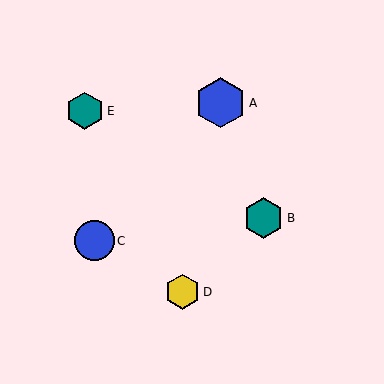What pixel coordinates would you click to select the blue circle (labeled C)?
Click at (94, 241) to select the blue circle C.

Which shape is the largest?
The blue hexagon (labeled A) is the largest.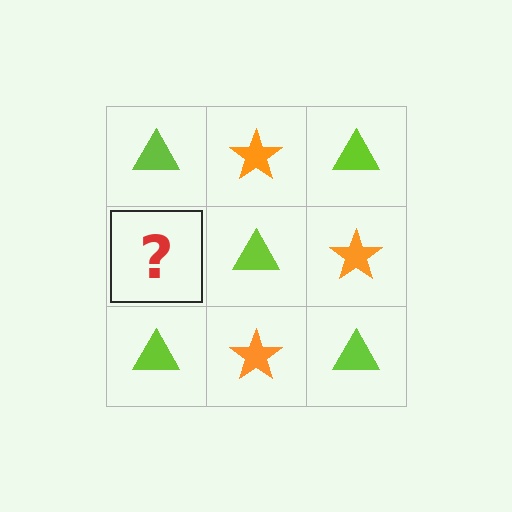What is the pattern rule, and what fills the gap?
The rule is that it alternates lime triangle and orange star in a checkerboard pattern. The gap should be filled with an orange star.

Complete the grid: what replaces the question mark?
The question mark should be replaced with an orange star.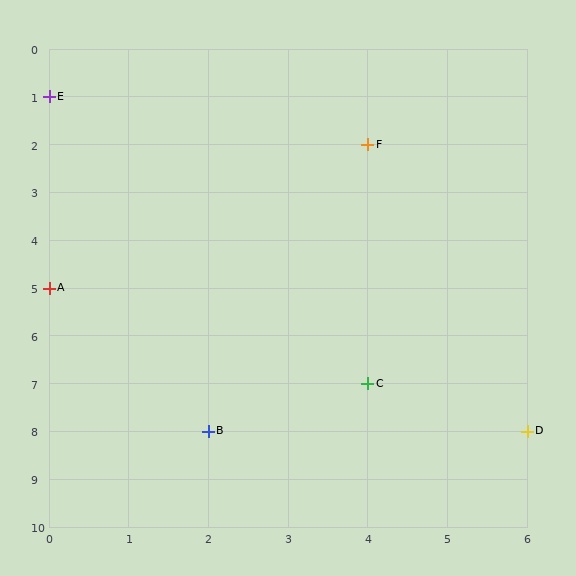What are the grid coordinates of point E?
Point E is at grid coordinates (0, 1).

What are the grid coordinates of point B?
Point B is at grid coordinates (2, 8).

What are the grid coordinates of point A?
Point A is at grid coordinates (0, 5).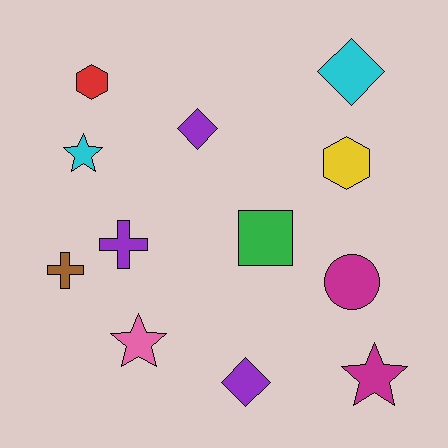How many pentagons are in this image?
There are no pentagons.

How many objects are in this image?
There are 12 objects.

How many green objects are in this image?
There is 1 green object.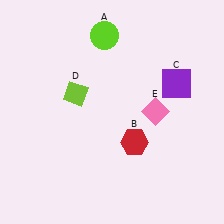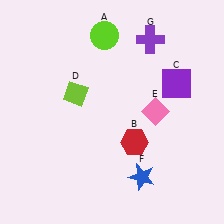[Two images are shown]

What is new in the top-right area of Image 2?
A purple cross (G) was added in the top-right area of Image 2.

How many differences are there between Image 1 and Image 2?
There are 2 differences between the two images.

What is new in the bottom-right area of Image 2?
A blue star (F) was added in the bottom-right area of Image 2.